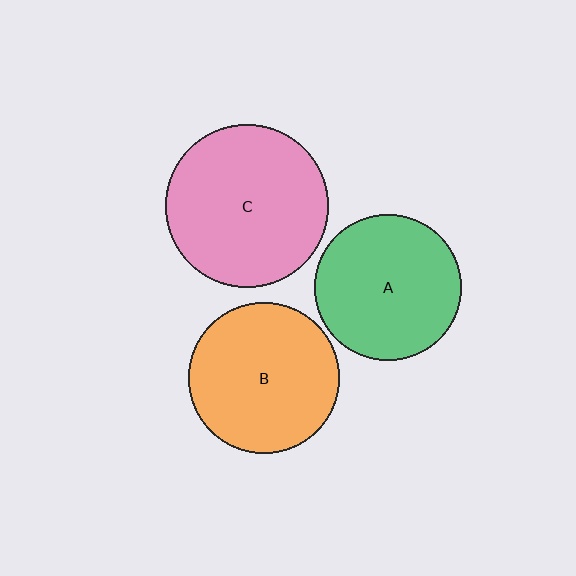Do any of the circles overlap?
No, none of the circles overlap.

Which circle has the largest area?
Circle C (pink).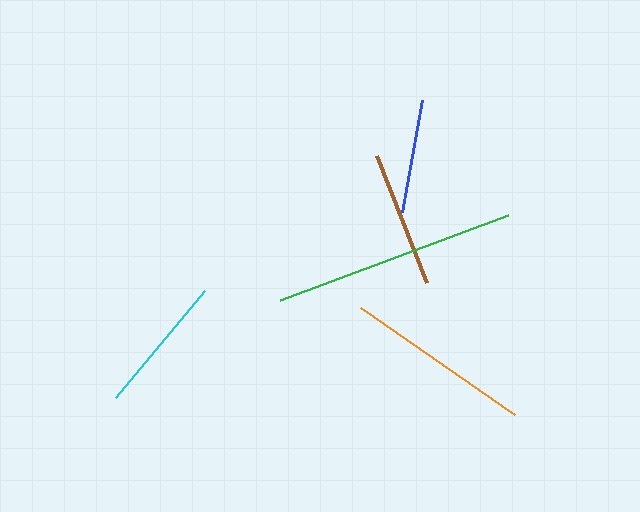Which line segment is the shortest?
The blue line is the shortest at approximately 114 pixels.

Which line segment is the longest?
The green line is the longest at approximately 244 pixels.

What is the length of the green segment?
The green segment is approximately 244 pixels long.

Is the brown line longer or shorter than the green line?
The green line is longer than the brown line.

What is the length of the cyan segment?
The cyan segment is approximately 139 pixels long.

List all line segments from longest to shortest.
From longest to shortest: green, orange, cyan, brown, blue.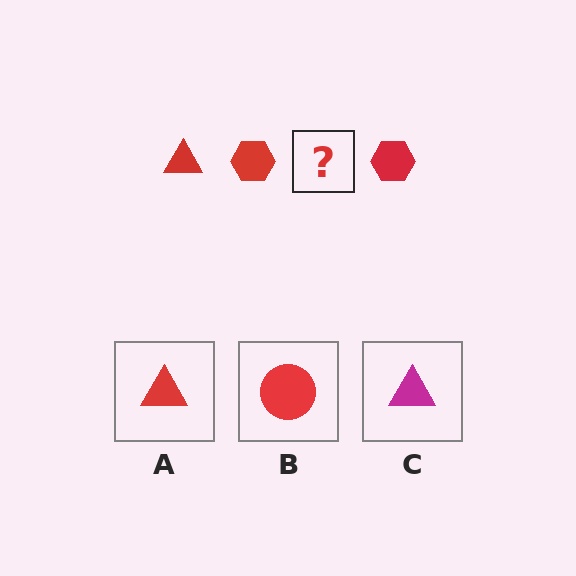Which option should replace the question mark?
Option A.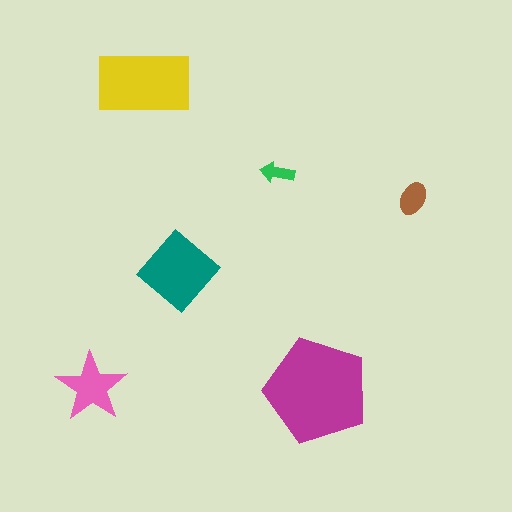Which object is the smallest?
The green arrow.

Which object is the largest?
The magenta pentagon.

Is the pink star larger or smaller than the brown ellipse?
Larger.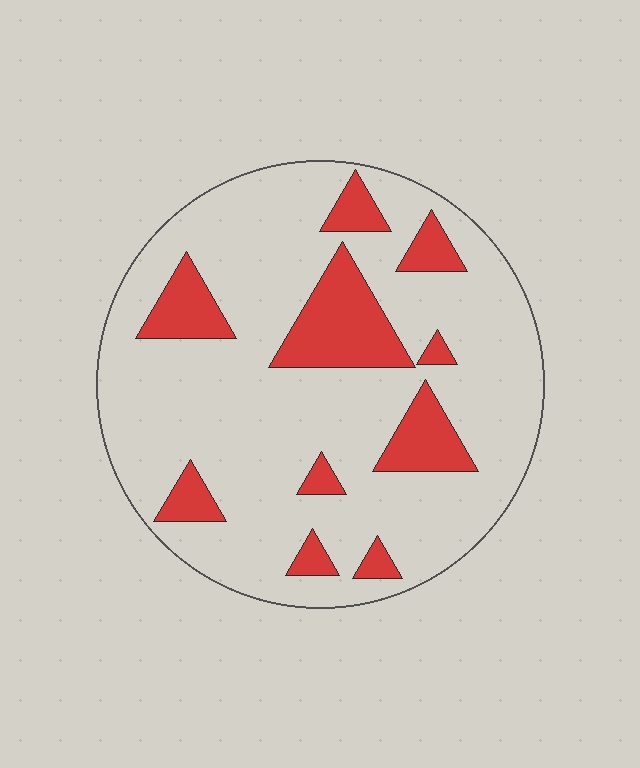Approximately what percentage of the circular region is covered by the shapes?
Approximately 20%.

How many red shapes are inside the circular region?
10.